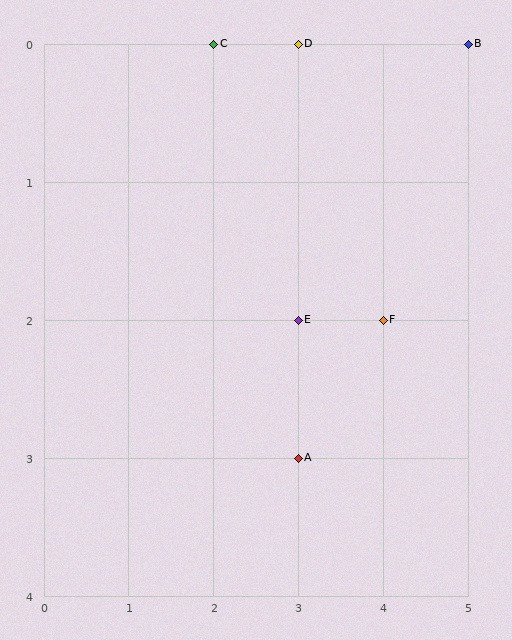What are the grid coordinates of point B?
Point B is at grid coordinates (5, 0).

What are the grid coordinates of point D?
Point D is at grid coordinates (3, 0).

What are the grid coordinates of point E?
Point E is at grid coordinates (3, 2).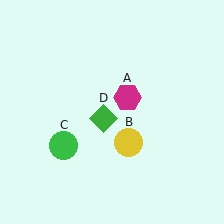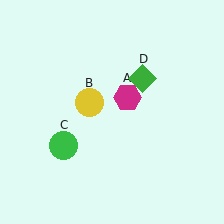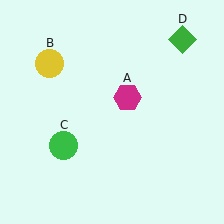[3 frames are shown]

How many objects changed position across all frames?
2 objects changed position: yellow circle (object B), green diamond (object D).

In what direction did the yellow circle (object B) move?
The yellow circle (object B) moved up and to the left.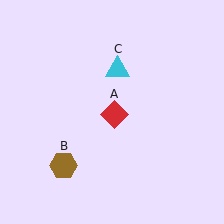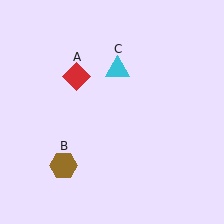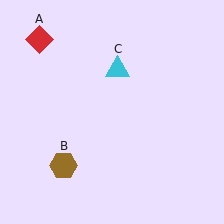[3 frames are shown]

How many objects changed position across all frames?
1 object changed position: red diamond (object A).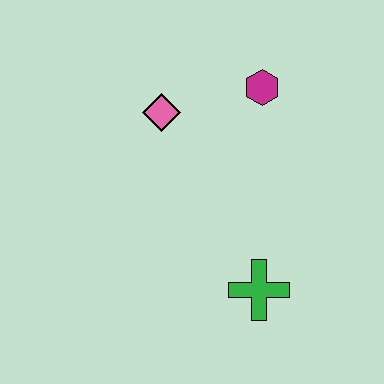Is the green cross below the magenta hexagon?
Yes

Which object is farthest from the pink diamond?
The green cross is farthest from the pink diamond.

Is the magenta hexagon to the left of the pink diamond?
No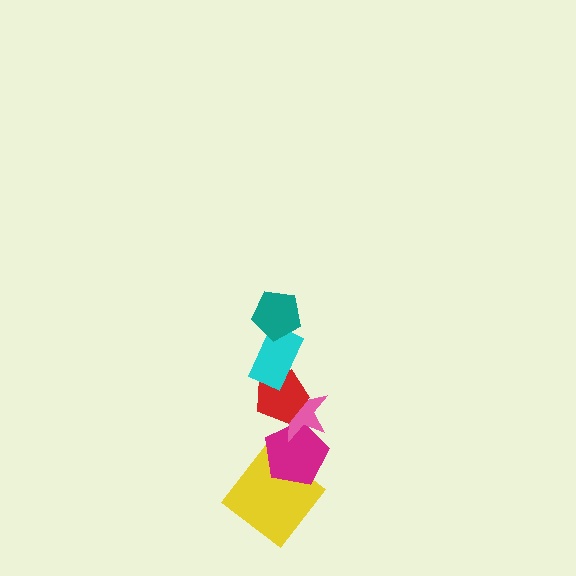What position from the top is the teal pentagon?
The teal pentagon is 1st from the top.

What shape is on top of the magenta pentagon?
The pink star is on top of the magenta pentagon.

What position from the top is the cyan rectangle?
The cyan rectangle is 2nd from the top.